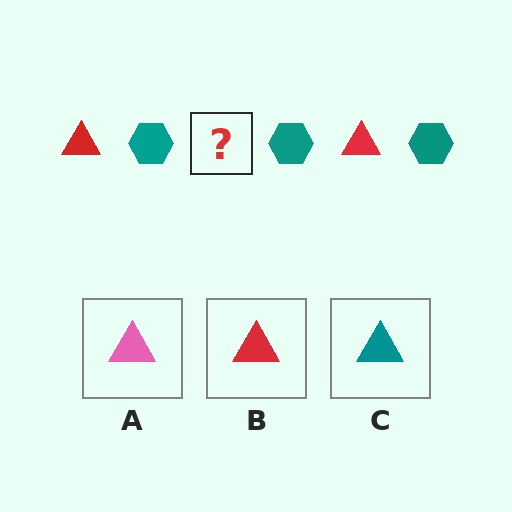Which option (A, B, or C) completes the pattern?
B.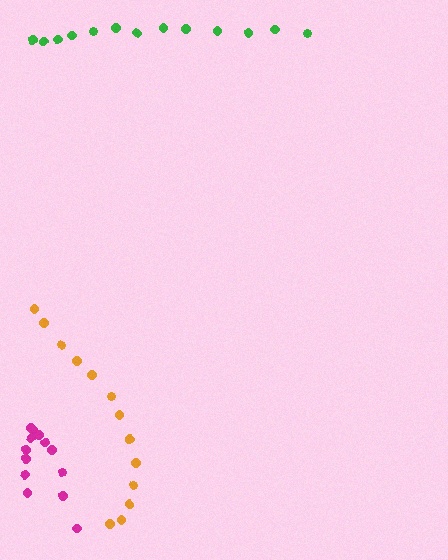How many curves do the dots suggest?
There are 3 distinct paths.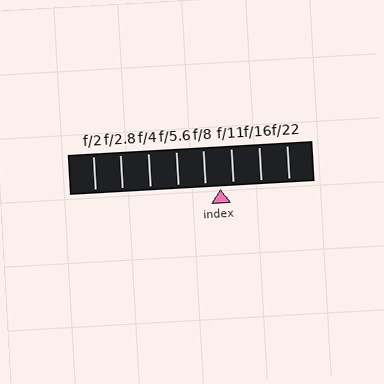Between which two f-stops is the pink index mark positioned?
The index mark is between f/8 and f/11.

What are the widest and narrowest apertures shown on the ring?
The widest aperture shown is f/2 and the narrowest is f/22.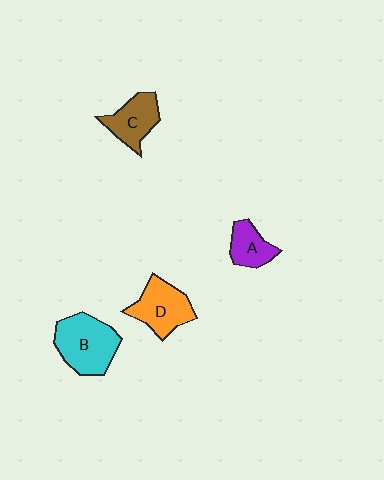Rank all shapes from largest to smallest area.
From largest to smallest: B (cyan), D (orange), C (brown), A (purple).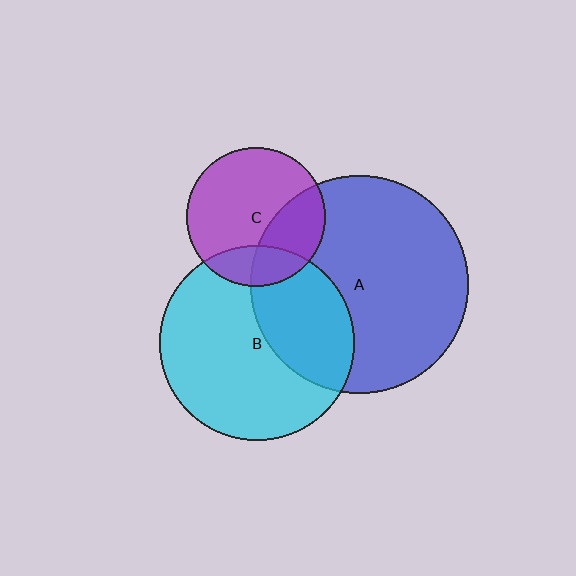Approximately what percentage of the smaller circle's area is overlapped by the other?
Approximately 30%.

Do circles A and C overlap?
Yes.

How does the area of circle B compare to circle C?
Approximately 2.0 times.